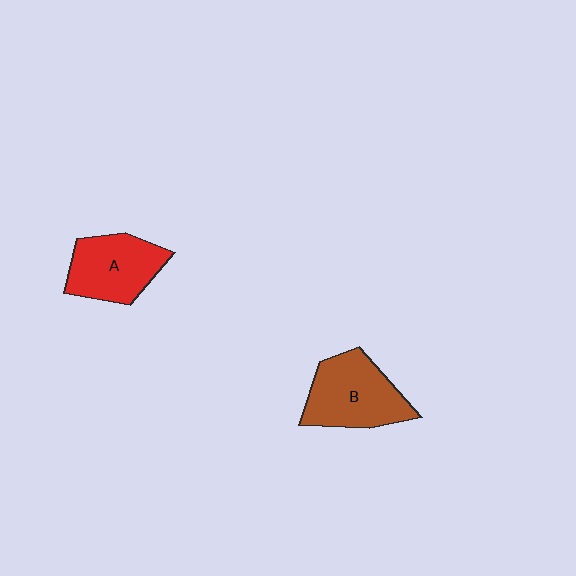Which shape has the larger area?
Shape B (brown).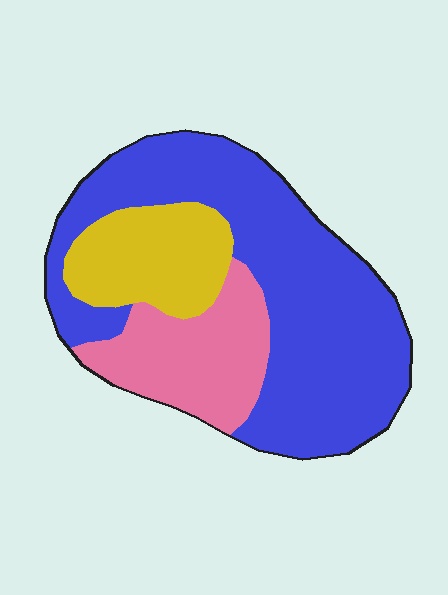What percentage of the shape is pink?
Pink takes up about one fifth (1/5) of the shape.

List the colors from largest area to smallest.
From largest to smallest: blue, pink, yellow.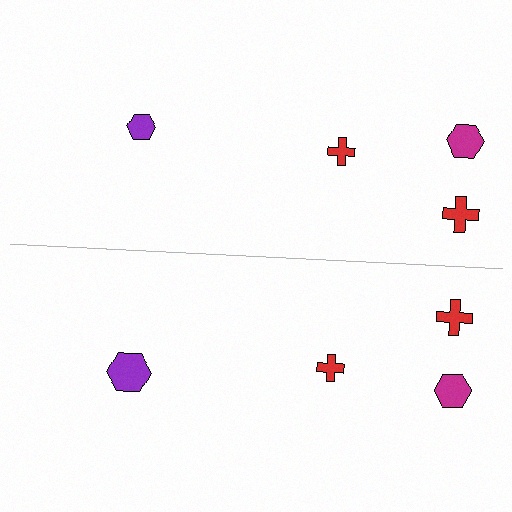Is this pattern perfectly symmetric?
No, the pattern is not perfectly symmetric. The purple hexagon on the bottom side has a different size than its mirror counterpart.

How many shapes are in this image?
There are 8 shapes in this image.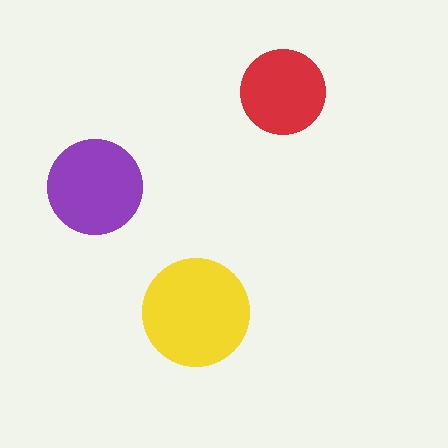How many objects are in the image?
There are 3 objects in the image.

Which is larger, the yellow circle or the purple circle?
The yellow one.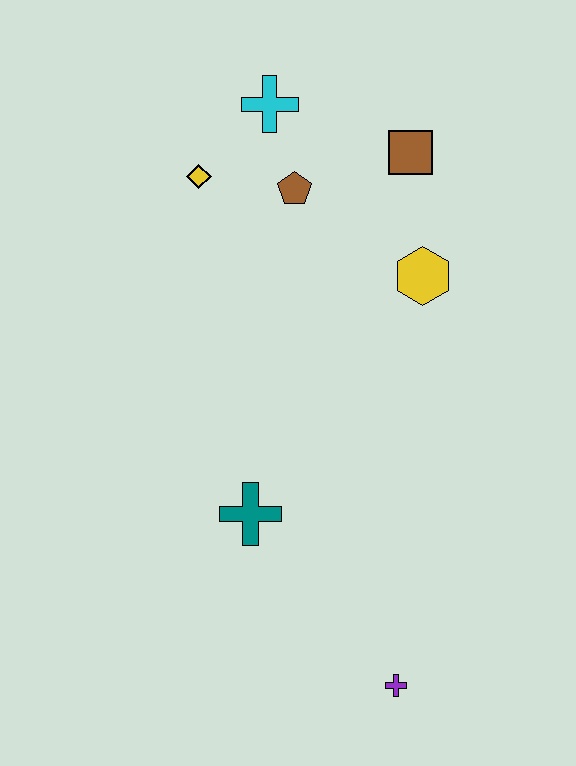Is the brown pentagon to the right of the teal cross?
Yes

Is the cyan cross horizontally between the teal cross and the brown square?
Yes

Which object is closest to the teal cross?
The purple cross is closest to the teal cross.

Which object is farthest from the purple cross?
The cyan cross is farthest from the purple cross.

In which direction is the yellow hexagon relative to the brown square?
The yellow hexagon is below the brown square.